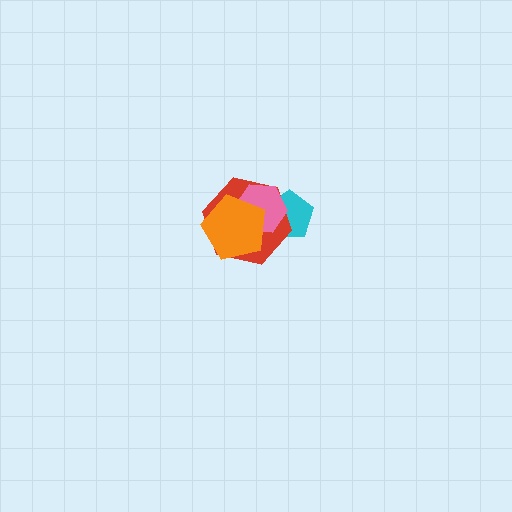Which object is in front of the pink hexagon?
The orange pentagon is in front of the pink hexagon.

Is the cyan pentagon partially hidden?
Yes, it is partially covered by another shape.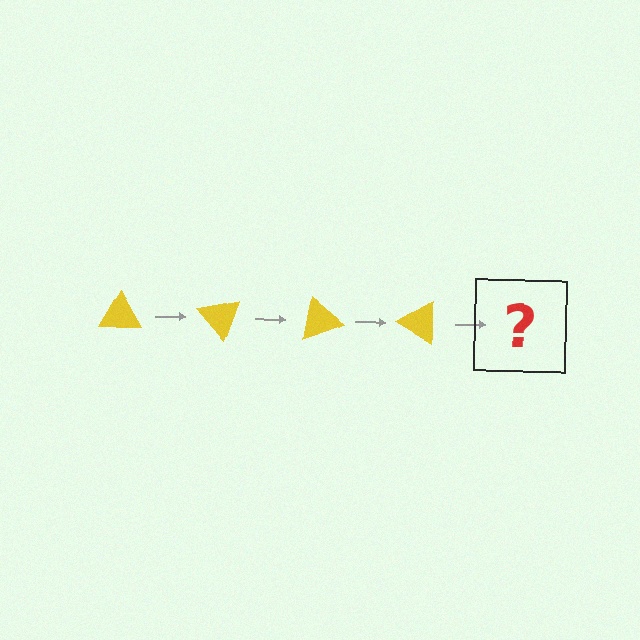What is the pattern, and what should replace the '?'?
The pattern is that the triangle rotates 50 degrees each step. The '?' should be a yellow triangle rotated 200 degrees.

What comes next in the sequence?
The next element should be a yellow triangle rotated 200 degrees.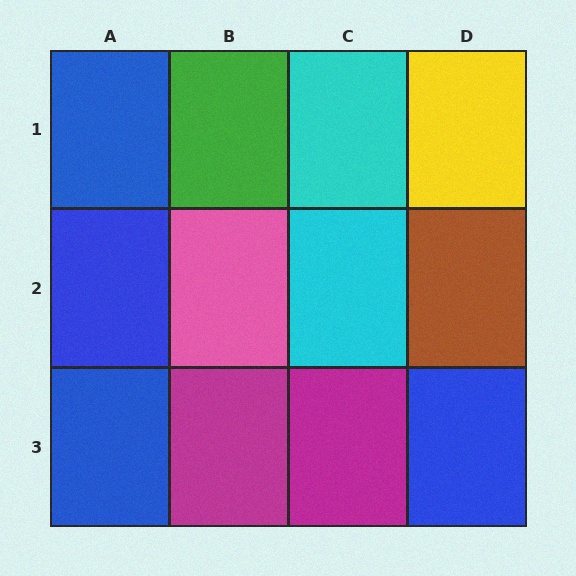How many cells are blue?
4 cells are blue.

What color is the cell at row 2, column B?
Pink.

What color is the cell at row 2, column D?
Brown.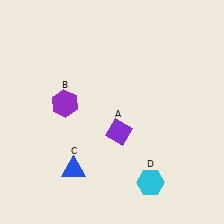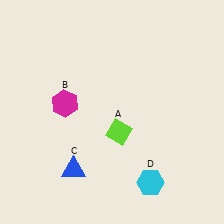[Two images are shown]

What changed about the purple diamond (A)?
In Image 1, A is purple. In Image 2, it changed to lime.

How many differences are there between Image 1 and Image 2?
There are 2 differences between the two images.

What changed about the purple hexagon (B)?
In Image 1, B is purple. In Image 2, it changed to magenta.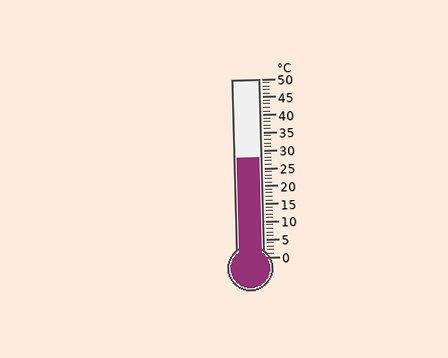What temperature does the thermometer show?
The thermometer shows approximately 28°C.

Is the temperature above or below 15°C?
The temperature is above 15°C.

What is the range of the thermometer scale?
The thermometer scale ranges from 0°C to 50°C.